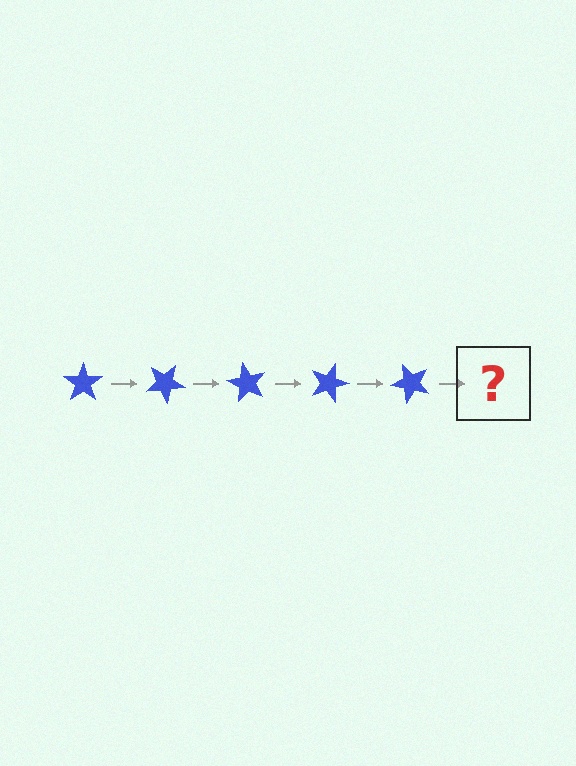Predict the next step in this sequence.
The next step is a blue star rotated 150 degrees.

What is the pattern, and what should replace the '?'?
The pattern is that the star rotates 30 degrees each step. The '?' should be a blue star rotated 150 degrees.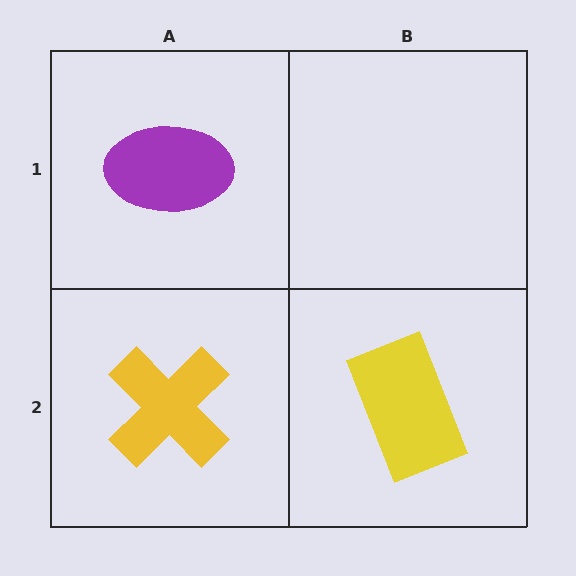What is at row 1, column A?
A purple ellipse.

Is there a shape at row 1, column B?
No, that cell is empty.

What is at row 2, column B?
A yellow rectangle.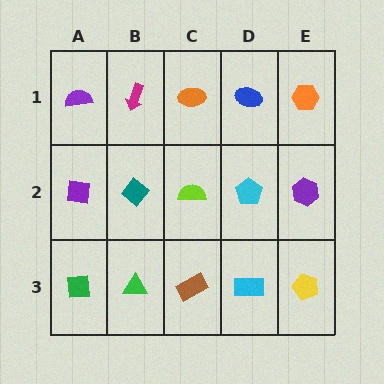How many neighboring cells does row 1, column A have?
2.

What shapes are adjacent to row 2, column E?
An orange hexagon (row 1, column E), a yellow pentagon (row 3, column E), a cyan pentagon (row 2, column D).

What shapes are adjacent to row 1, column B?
A teal diamond (row 2, column B), a purple semicircle (row 1, column A), an orange ellipse (row 1, column C).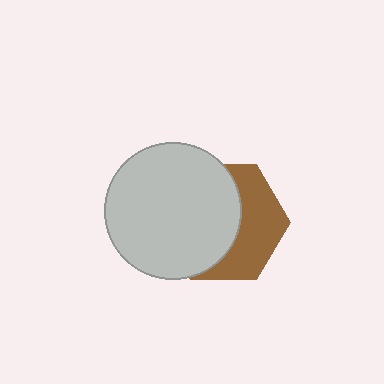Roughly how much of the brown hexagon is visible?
A small part of it is visible (roughly 43%).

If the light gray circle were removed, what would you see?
You would see the complete brown hexagon.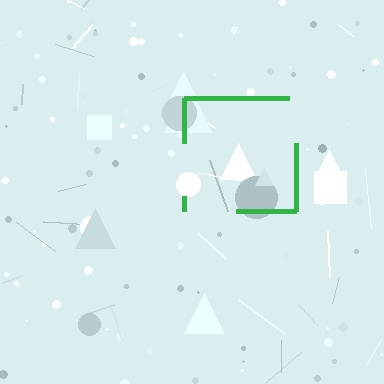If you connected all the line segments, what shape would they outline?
They would outline a square.